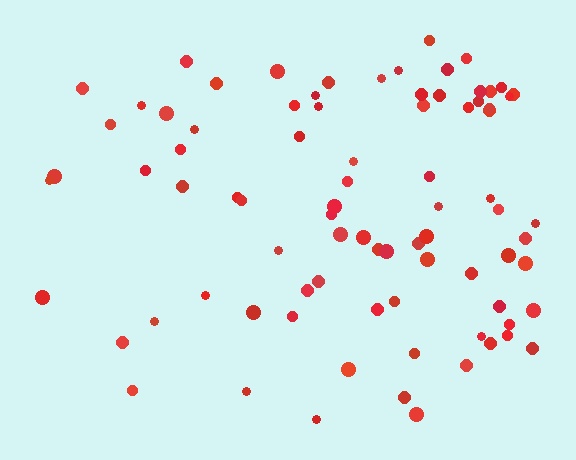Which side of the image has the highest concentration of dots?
The right.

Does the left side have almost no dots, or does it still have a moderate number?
Still a moderate number, just noticeably fewer than the right.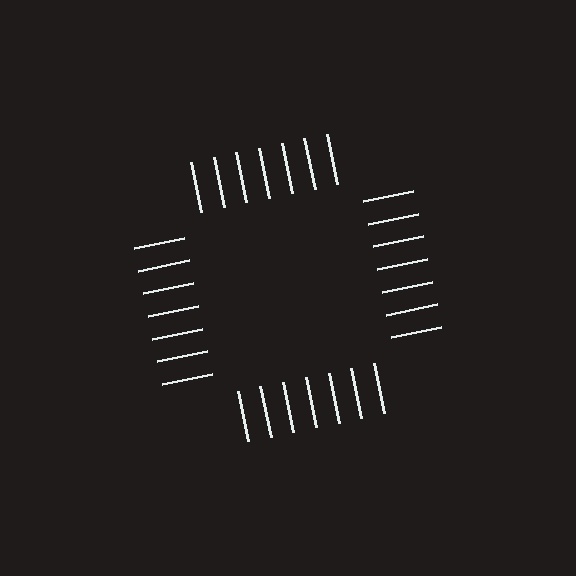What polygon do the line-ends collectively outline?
An illusory square — the line segments terminate on its edges but no continuous stroke is drawn.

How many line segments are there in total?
28 — 7 along each of the 4 edges.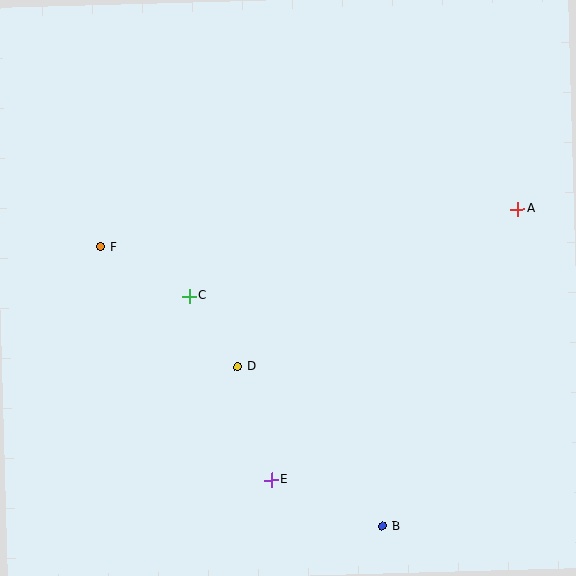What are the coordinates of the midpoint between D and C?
The midpoint between D and C is at (214, 331).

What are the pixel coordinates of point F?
Point F is at (101, 247).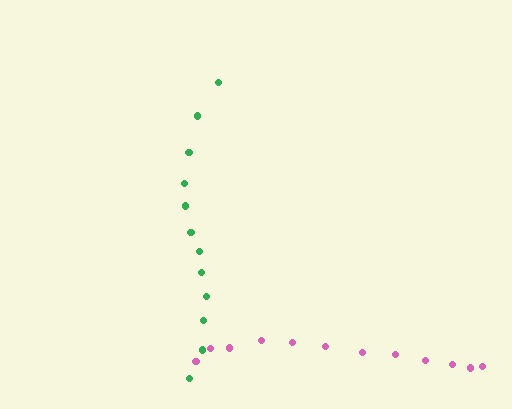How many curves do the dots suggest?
There are 2 distinct paths.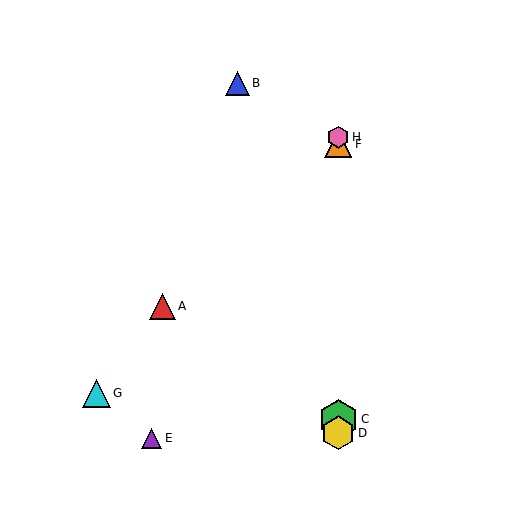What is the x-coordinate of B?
Object B is at x≈237.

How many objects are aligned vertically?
4 objects (C, D, F, H) are aligned vertically.